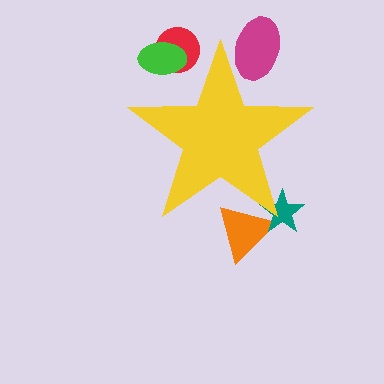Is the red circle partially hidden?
Yes, the red circle is partially hidden behind the yellow star.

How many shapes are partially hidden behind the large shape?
5 shapes are partially hidden.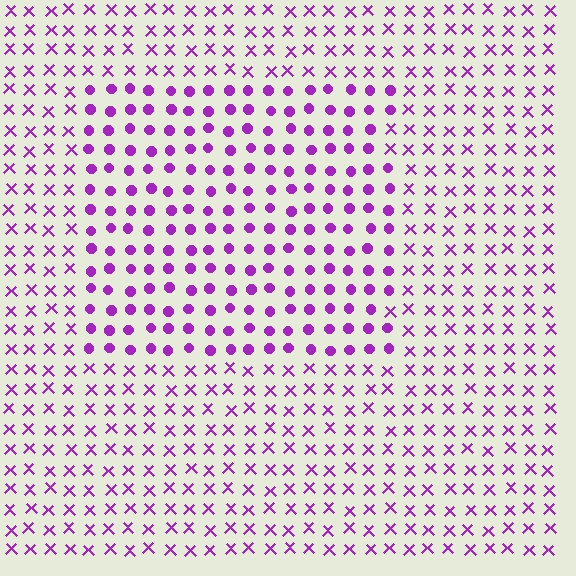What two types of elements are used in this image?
The image uses circles inside the rectangle region and X marks outside it.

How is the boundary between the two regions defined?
The boundary is defined by a change in element shape: circles inside vs. X marks outside. All elements share the same color and spacing.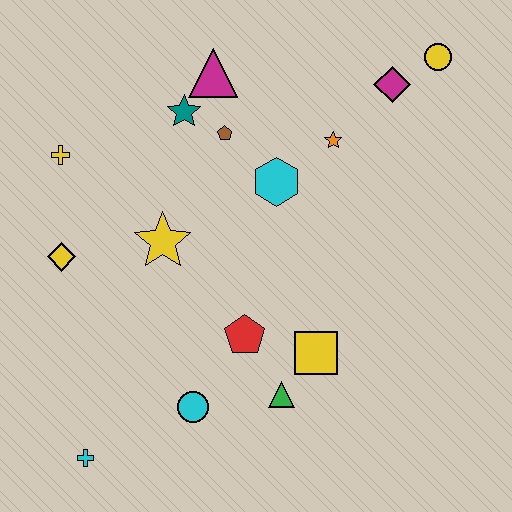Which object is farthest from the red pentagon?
The yellow circle is farthest from the red pentagon.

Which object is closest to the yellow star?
The yellow diamond is closest to the yellow star.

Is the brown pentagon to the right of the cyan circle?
Yes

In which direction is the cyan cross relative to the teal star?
The cyan cross is below the teal star.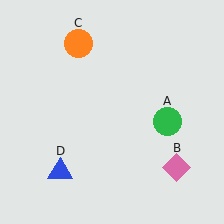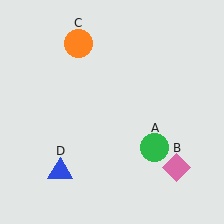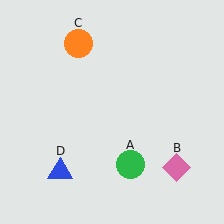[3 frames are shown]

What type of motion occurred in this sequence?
The green circle (object A) rotated clockwise around the center of the scene.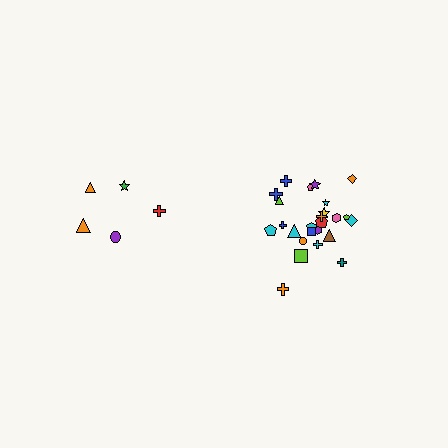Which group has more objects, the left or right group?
The right group.